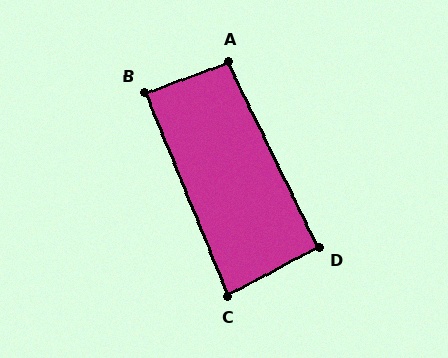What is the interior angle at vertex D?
Approximately 92 degrees (approximately right).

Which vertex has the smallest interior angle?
C, at approximately 85 degrees.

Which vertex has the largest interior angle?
A, at approximately 95 degrees.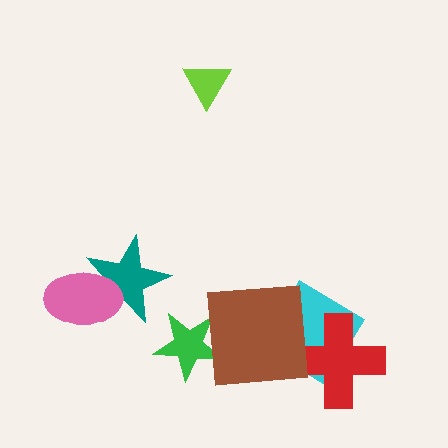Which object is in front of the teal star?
The pink ellipse is in front of the teal star.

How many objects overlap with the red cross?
1 object overlaps with the red cross.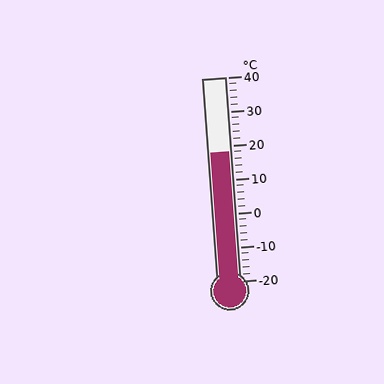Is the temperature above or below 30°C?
The temperature is below 30°C.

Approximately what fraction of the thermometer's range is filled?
The thermometer is filled to approximately 65% of its range.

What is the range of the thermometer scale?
The thermometer scale ranges from -20°C to 40°C.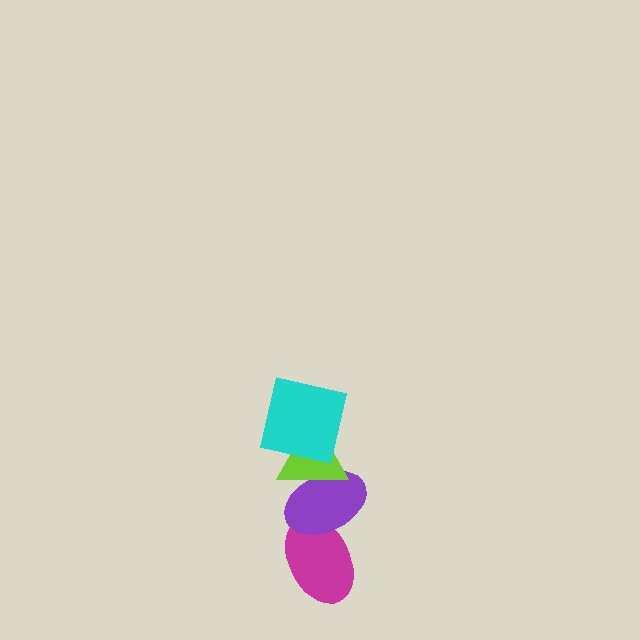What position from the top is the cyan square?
The cyan square is 1st from the top.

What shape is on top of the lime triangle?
The cyan square is on top of the lime triangle.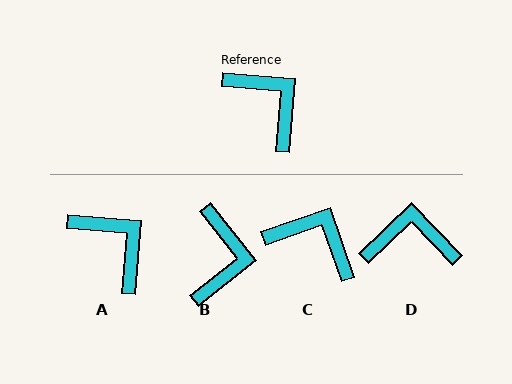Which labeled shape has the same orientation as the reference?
A.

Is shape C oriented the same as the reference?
No, it is off by about 24 degrees.